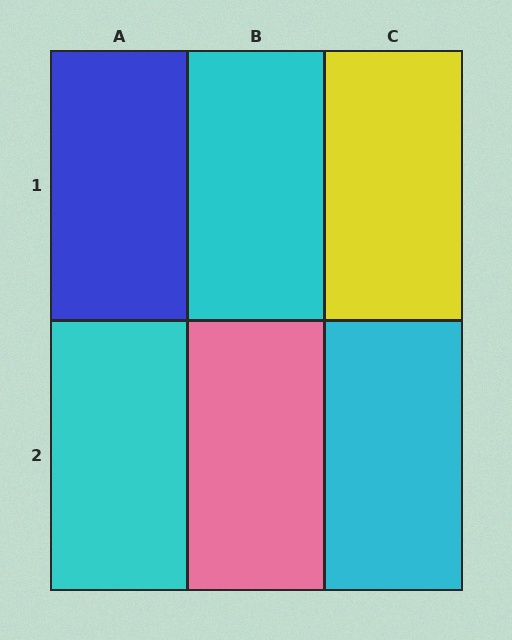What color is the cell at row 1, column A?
Blue.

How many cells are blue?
1 cell is blue.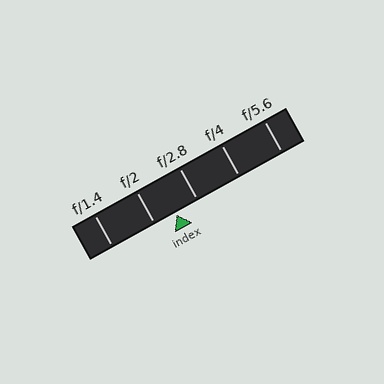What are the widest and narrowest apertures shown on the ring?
The widest aperture shown is f/1.4 and the narrowest is f/5.6.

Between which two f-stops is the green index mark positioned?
The index mark is between f/2 and f/2.8.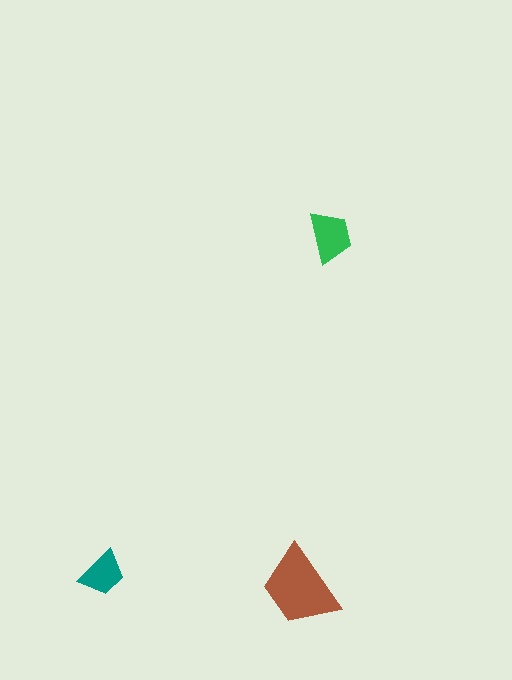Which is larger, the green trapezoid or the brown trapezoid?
The brown one.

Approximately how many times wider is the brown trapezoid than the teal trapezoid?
About 1.5 times wider.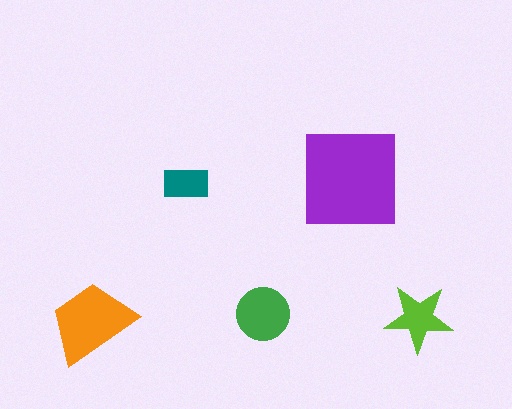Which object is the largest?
The purple square.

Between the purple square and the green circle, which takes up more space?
The purple square.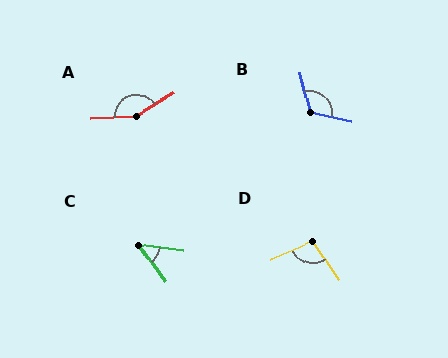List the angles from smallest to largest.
C (46°), D (101°), B (116°), A (152°).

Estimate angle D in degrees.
Approximately 101 degrees.